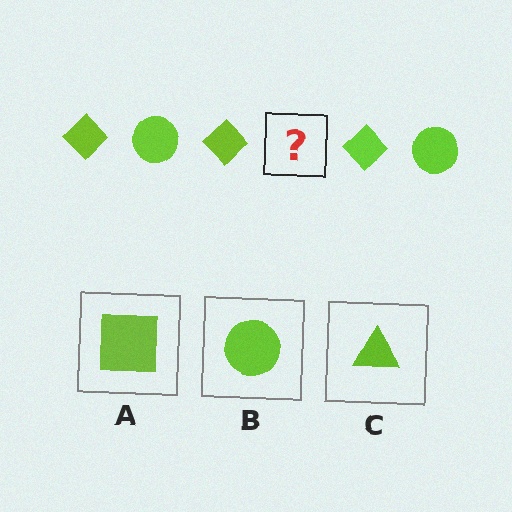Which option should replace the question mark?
Option B.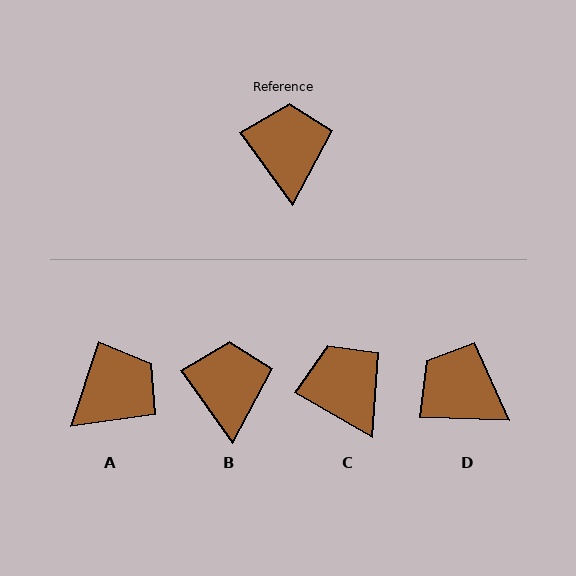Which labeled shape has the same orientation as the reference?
B.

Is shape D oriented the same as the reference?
No, it is off by about 53 degrees.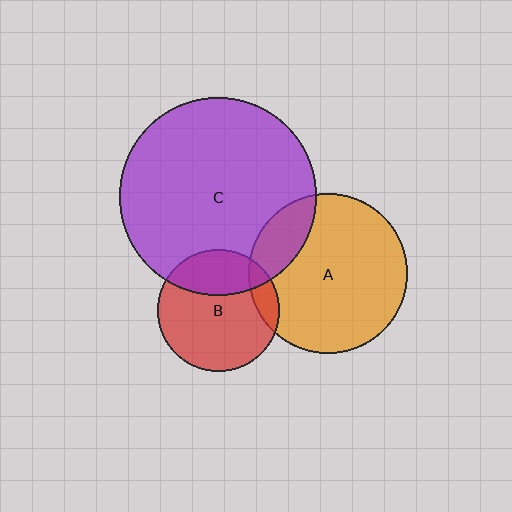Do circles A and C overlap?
Yes.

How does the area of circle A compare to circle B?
Approximately 1.7 times.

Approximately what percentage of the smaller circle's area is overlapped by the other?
Approximately 20%.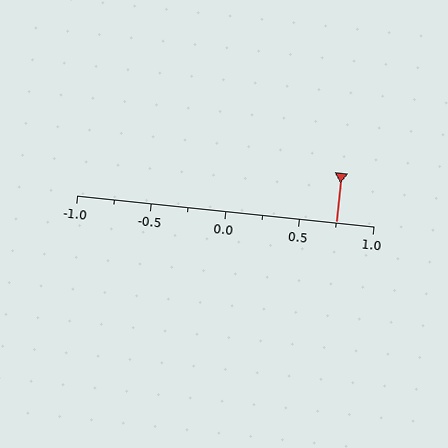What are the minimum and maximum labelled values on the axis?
The axis runs from -1.0 to 1.0.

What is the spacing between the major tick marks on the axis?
The major ticks are spaced 0.5 apart.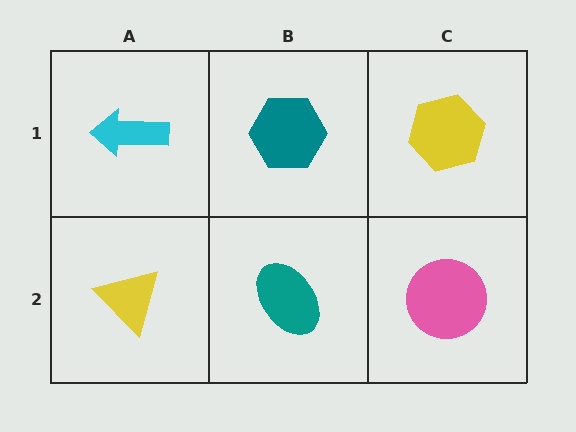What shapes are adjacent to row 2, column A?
A cyan arrow (row 1, column A), a teal ellipse (row 2, column B).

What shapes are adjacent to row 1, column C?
A pink circle (row 2, column C), a teal hexagon (row 1, column B).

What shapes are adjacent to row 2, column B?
A teal hexagon (row 1, column B), a yellow triangle (row 2, column A), a pink circle (row 2, column C).